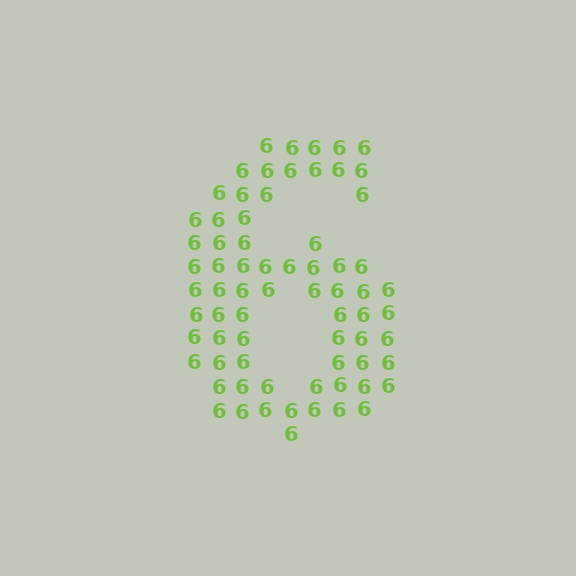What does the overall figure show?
The overall figure shows the digit 6.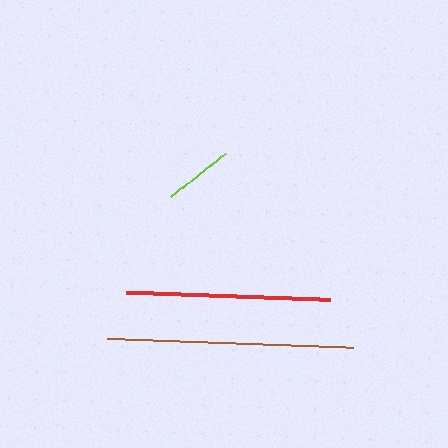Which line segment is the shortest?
The lime line is the shortest at approximately 69 pixels.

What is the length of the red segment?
The red segment is approximately 204 pixels long.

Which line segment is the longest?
The brown line is the longest at approximately 246 pixels.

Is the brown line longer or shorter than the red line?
The brown line is longer than the red line.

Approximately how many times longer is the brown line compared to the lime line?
The brown line is approximately 3.6 times the length of the lime line.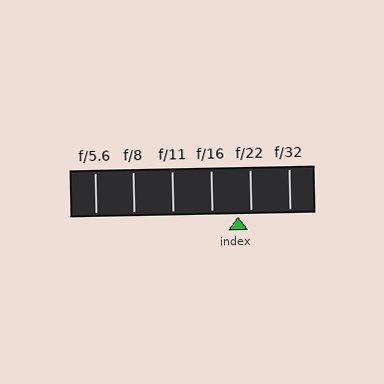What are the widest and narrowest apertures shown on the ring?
The widest aperture shown is f/5.6 and the narrowest is f/32.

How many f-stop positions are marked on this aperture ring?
There are 6 f-stop positions marked.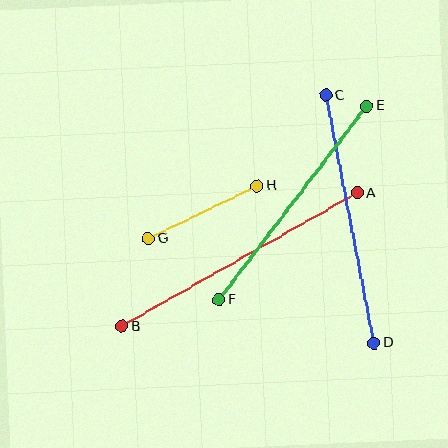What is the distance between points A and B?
The distance is approximately 270 pixels.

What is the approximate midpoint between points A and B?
The midpoint is at approximately (240, 260) pixels.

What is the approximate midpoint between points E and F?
The midpoint is at approximately (293, 203) pixels.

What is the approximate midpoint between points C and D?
The midpoint is at approximately (350, 219) pixels.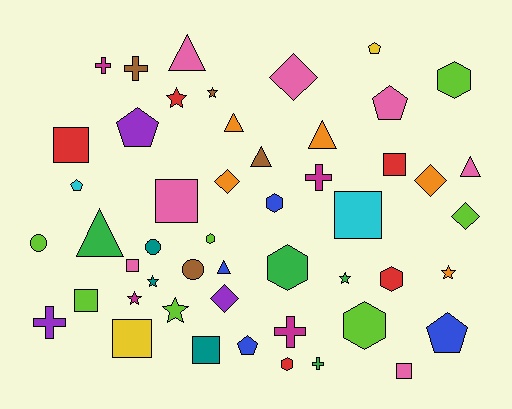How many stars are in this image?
There are 7 stars.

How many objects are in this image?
There are 50 objects.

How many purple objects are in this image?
There are 3 purple objects.